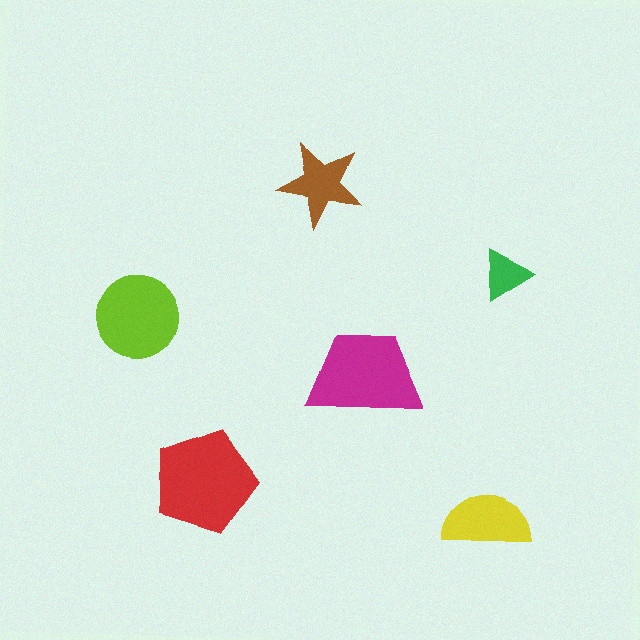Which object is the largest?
The red pentagon.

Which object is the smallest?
The green triangle.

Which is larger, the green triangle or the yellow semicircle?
The yellow semicircle.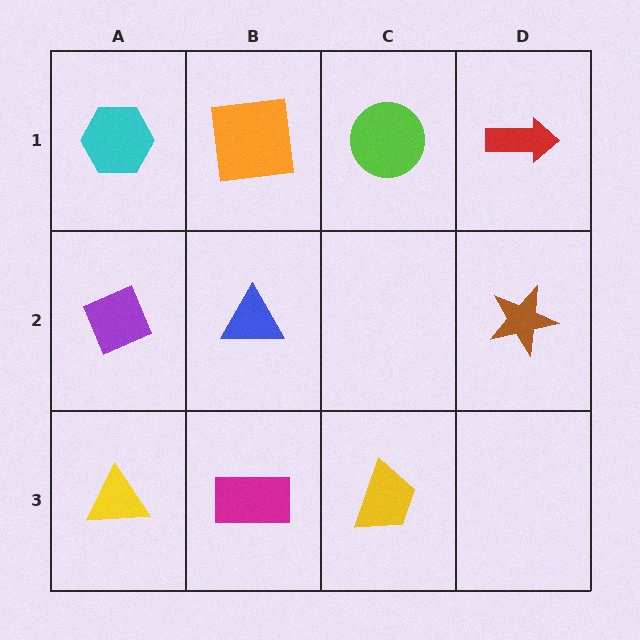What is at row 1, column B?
An orange square.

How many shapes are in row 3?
3 shapes.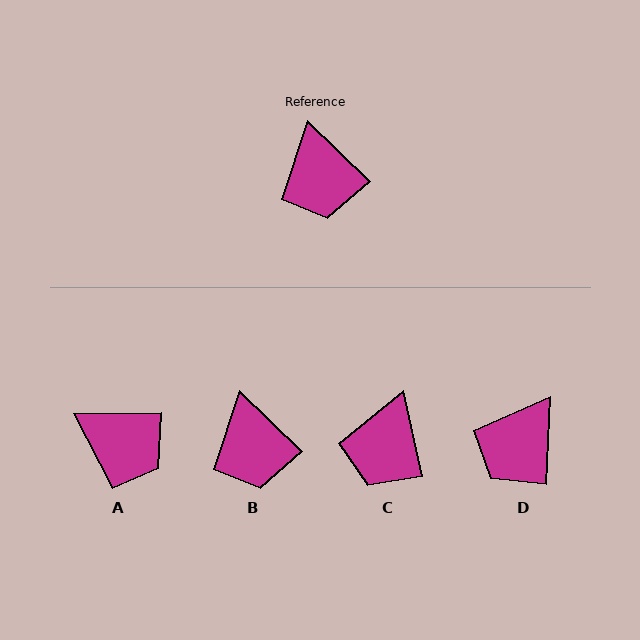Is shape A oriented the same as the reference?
No, it is off by about 45 degrees.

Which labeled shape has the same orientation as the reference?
B.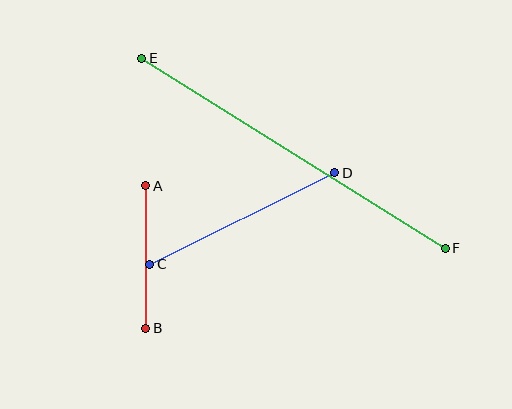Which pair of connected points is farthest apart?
Points E and F are farthest apart.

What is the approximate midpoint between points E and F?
The midpoint is at approximately (293, 153) pixels.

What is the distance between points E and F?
The distance is approximately 358 pixels.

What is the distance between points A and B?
The distance is approximately 143 pixels.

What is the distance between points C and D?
The distance is approximately 206 pixels.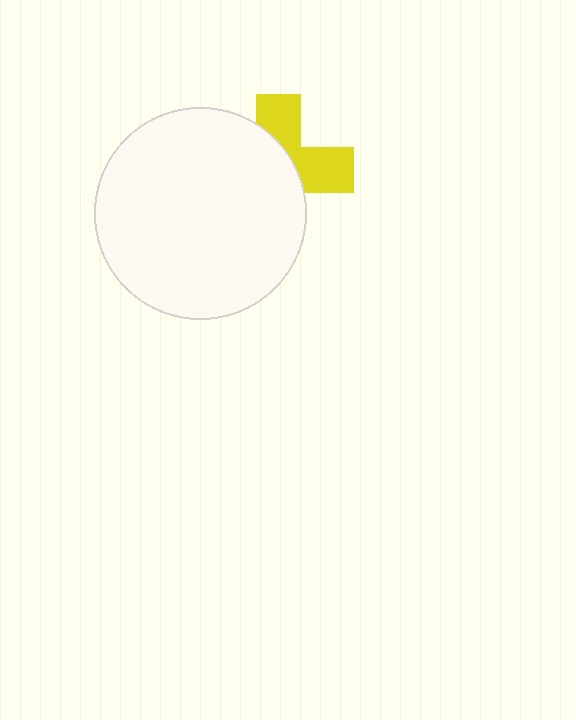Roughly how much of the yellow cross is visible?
A small part of it is visible (roughly 40%).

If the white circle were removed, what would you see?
You would see the complete yellow cross.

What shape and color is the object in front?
The object in front is a white circle.